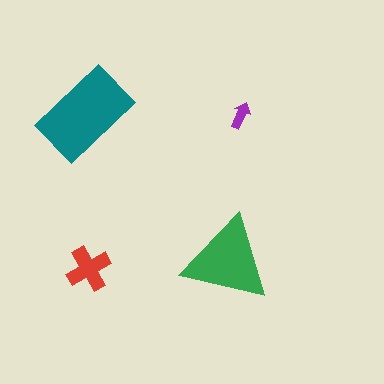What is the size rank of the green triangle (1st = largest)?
2nd.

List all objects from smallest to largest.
The purple arrow, the red cross, the green triangle, the teal rectangle.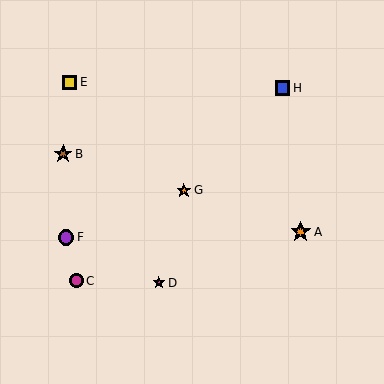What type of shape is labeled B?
Shape B is a brown star.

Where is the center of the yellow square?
The center of the yellow square is at (69, 82).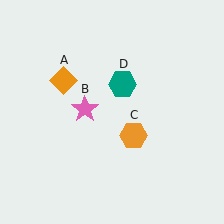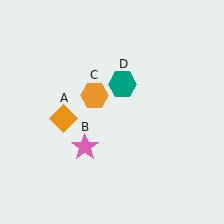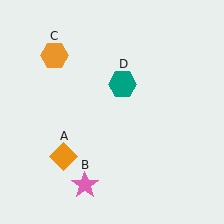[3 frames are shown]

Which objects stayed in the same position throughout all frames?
Teal hexagon (object D) remained stationary.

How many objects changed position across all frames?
3 objects changed position: orange diamond (object A), pink star (object B), orange hexagon (object C).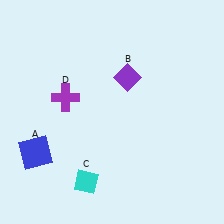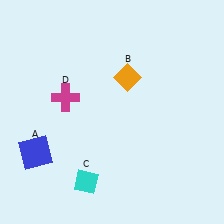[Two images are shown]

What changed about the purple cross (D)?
In Image 1, D is purple. In Image 2, it changed to magenta.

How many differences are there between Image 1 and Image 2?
There are 2 differences between the two images.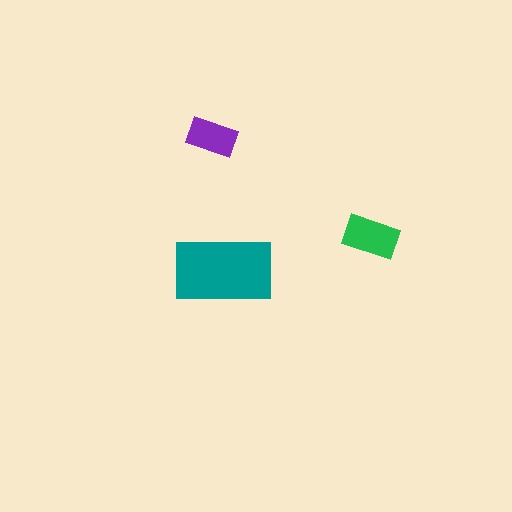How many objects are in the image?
There are 3 objects in the image.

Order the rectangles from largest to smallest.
the teal one, the green one, the purple one.